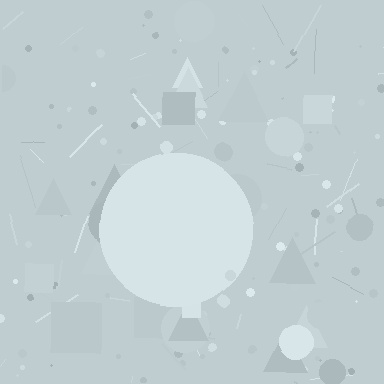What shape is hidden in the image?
A circle is hidden in the image.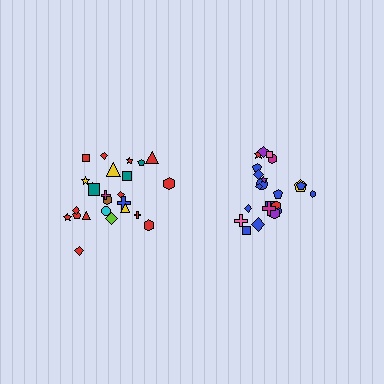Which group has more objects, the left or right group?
The left group.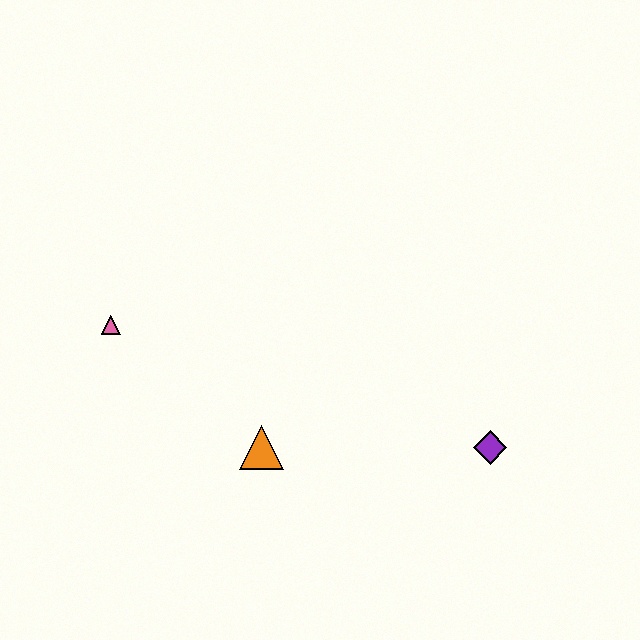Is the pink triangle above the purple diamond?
Yes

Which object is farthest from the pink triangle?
The purple diamond is farthest from the pink triangle.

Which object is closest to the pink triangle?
The orange triangle is closest to the pink triangle.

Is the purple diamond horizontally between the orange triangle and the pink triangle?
No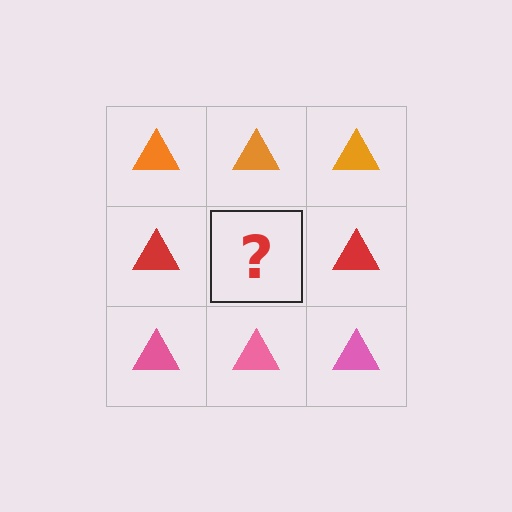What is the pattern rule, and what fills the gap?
The rule is that each row has a consistent color. The gap should be filled with a red triangle.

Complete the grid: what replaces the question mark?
The question mark should be replaced with a red triangle.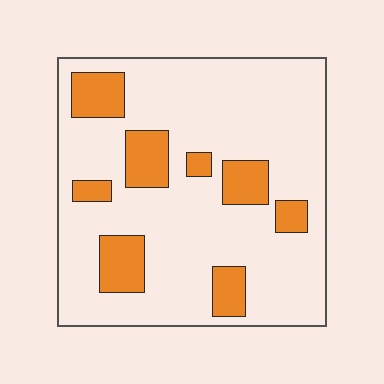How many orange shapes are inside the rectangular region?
8.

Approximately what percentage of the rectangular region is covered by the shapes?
Approximately 20%.